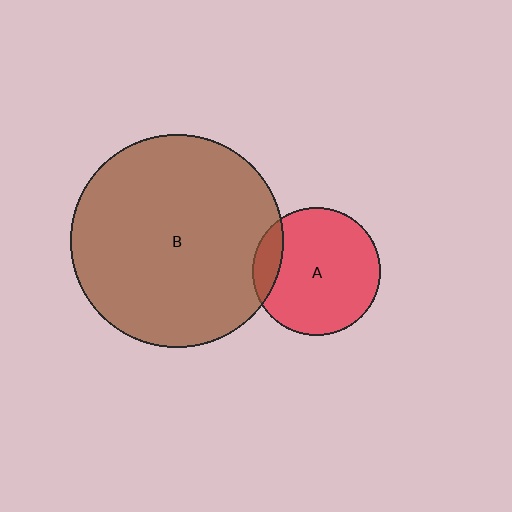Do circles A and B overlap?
Yes.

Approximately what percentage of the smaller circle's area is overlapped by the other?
Approximately 15%.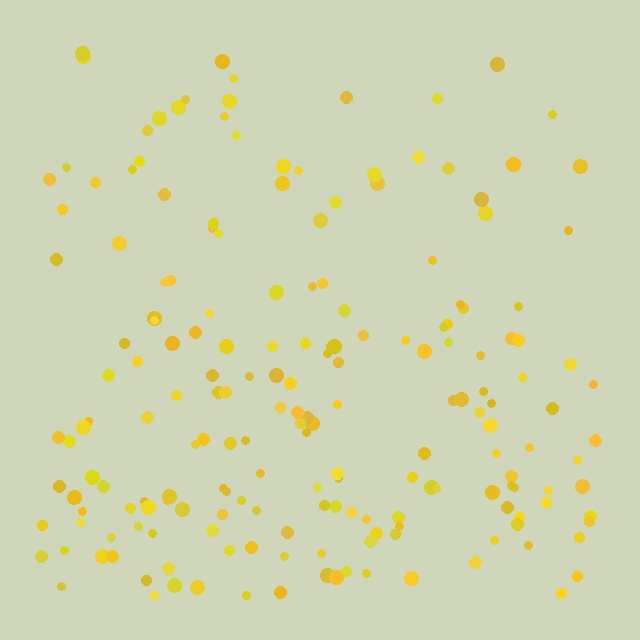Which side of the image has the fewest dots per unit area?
The top.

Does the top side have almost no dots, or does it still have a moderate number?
Still a moderate number, just noticeably fewer than the bottom.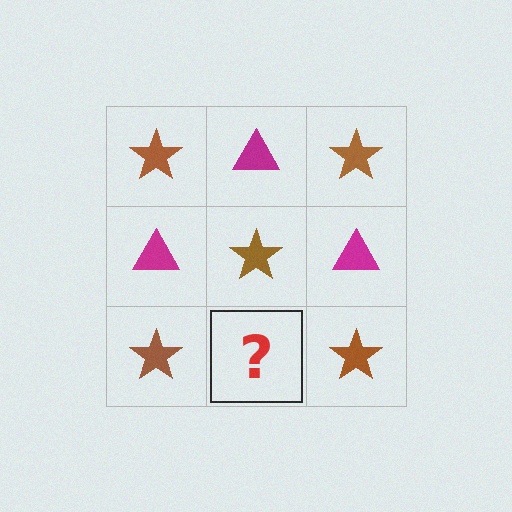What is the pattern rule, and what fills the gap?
The rule is that it alternates brown star and magenta triangle in a checkerboard pattern. The gap should be filled with a magenta triangle.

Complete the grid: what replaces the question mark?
The question mark should be replaced with a magenta triangle.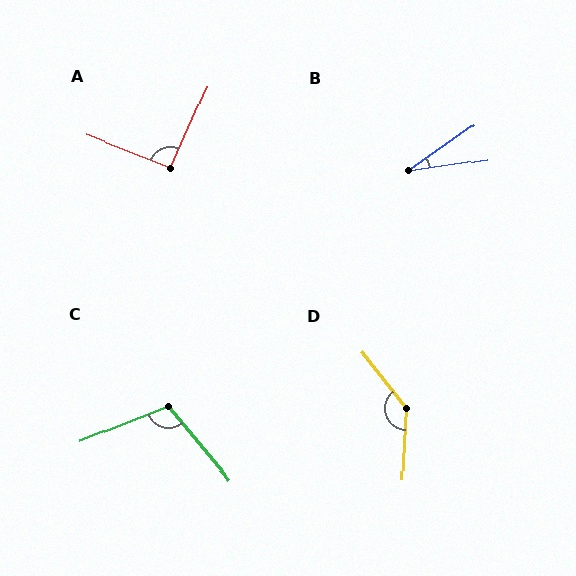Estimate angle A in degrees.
Approximately 93 degrees.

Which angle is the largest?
D, at approximately 139 degrees.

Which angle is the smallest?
B, at approximately 27 degrees.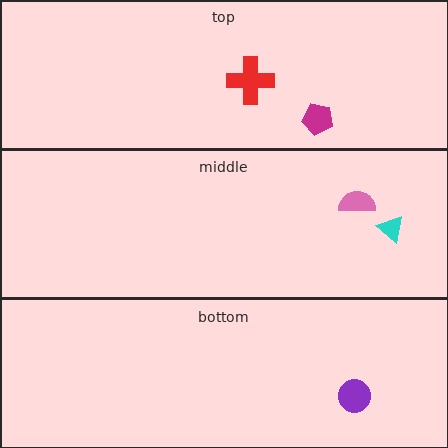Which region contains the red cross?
The top region.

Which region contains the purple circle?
The bottom region.